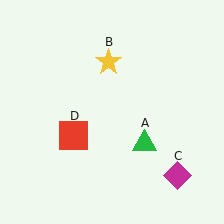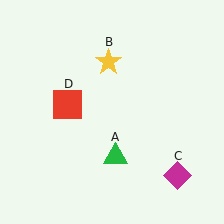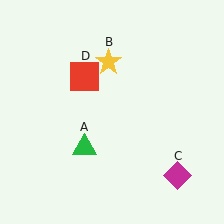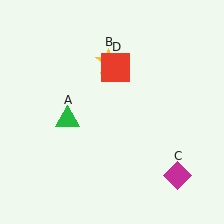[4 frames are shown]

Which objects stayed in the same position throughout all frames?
Yellow star (object B) and magenta diamond (object C) remained stationary.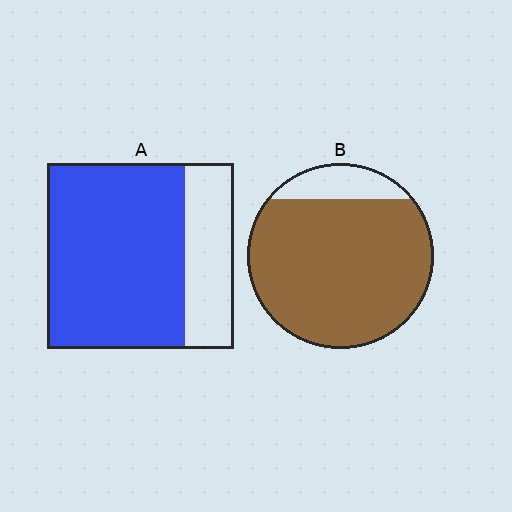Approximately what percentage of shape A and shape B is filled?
A is approximately 75% and B is approximately 85%.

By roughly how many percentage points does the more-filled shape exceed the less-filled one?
By roughly 15 percentage points (B over A).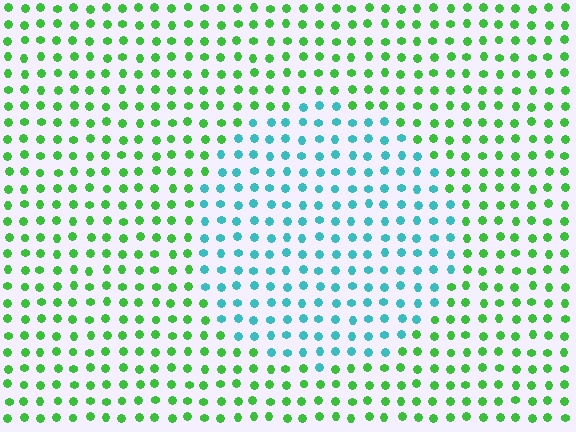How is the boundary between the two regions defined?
The boundary is defined purely by a slight shift in hue (about 62 degrees). Spacing, size, and orientation are identical on both sides.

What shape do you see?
I see a circle.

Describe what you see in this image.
The image is filled with small green elements in a uniform arrangement. A circle-shaped region is visible where the elements are tinted to a slightly different hue, forming a subtle color boundary.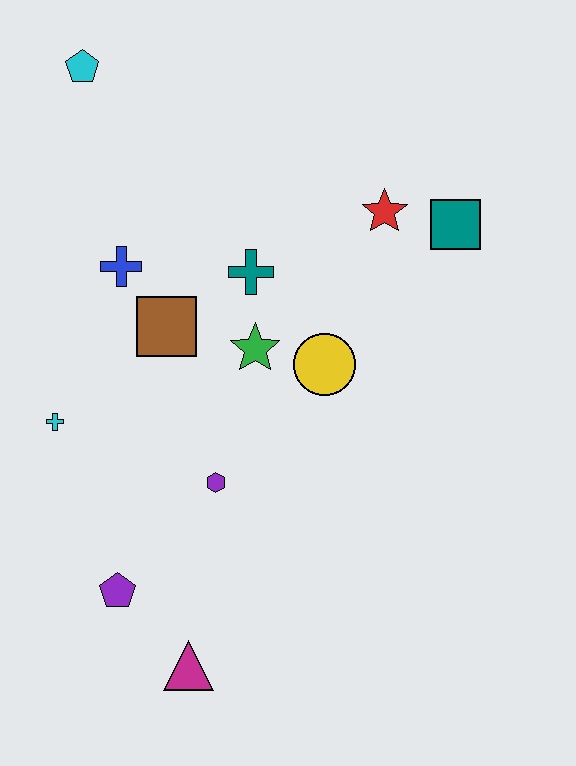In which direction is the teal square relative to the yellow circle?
The teal square is above the yellow circle.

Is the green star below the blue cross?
Yes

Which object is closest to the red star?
The teal square is closest to the red star.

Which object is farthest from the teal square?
The magenta triangle is farthest from the teal square.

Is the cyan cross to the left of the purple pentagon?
Yes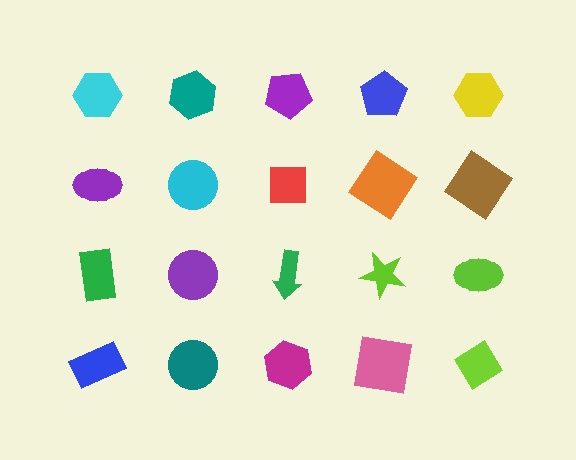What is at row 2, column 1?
A purple ellipse.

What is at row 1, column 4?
A blue pentagon.